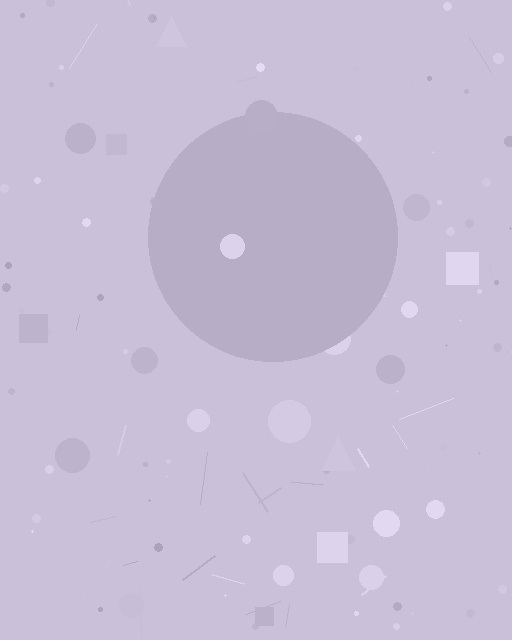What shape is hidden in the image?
A circle is hidden in the image.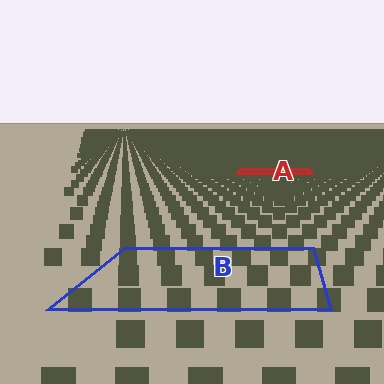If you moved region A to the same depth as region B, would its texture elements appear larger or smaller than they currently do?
They would appear larger. At a closer depth, the same texture elements are projected at a bigger on-screen size.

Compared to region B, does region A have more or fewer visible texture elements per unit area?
Region A has more texture elements per unit area — they are packed more densely because it is farther away.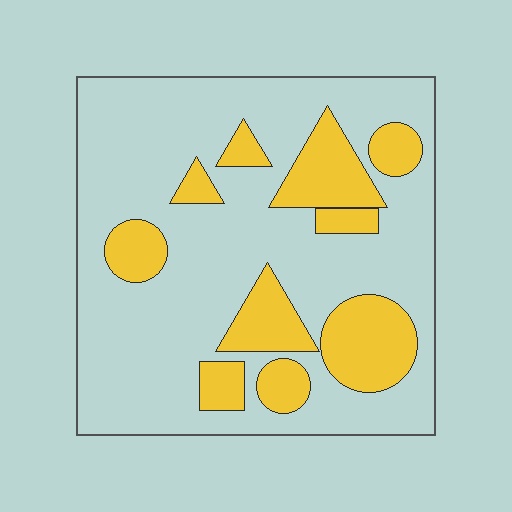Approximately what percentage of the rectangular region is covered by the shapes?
Approximately 25%.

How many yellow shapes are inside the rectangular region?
10.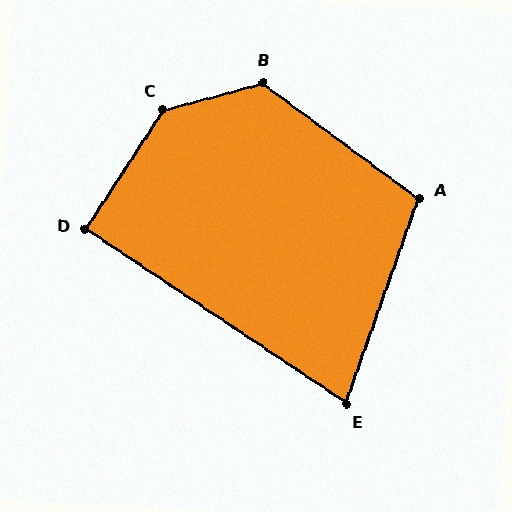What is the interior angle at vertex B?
Approximately 128 degrees (obtuse).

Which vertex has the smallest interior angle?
E, at approximately 76 degrees.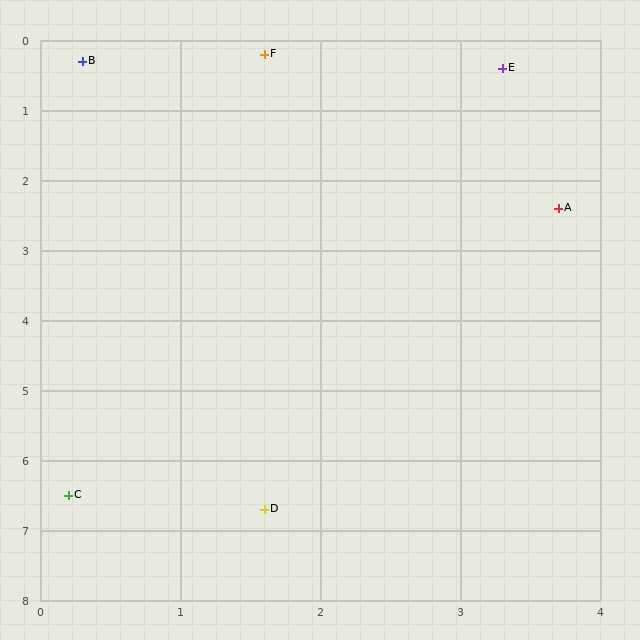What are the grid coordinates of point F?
Point F is at approximately (1.6, 0.2).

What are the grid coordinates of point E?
Point E is at approximately (3.3, 0.4).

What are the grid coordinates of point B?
Point B is at approximately (0.3, 0.3).